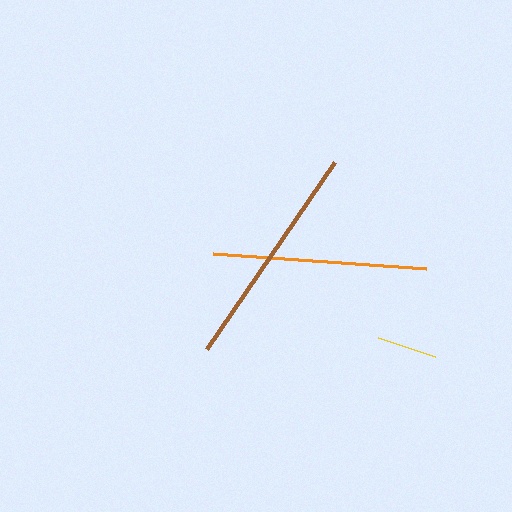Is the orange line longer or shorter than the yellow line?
The orange line is longer than the yellow line.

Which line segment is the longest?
The brown line is the longest at approximately 227 pixels.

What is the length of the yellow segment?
The yellow segment is approximately 61 pixels long.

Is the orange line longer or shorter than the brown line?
The brown line is longer than the orange line.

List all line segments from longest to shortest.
From longest to shortest: brown, orange, yellow.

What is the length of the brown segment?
The brown segment is approximately 227 pixels long.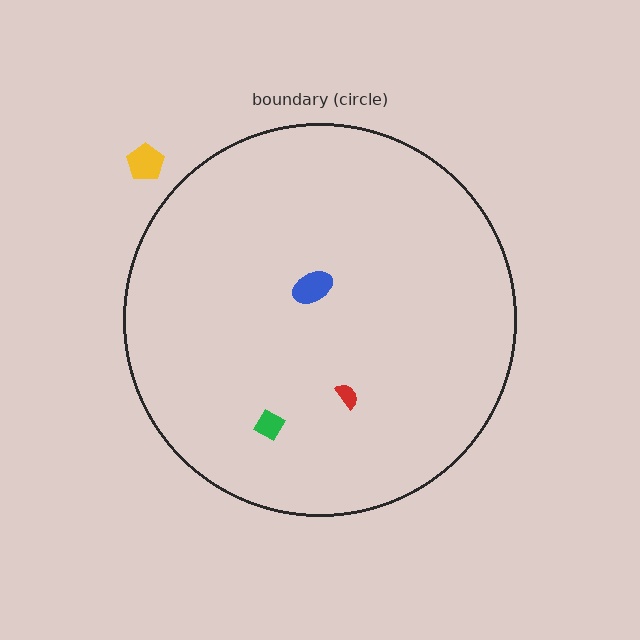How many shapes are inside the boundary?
3 inside, 1 outside.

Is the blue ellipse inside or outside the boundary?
Inside.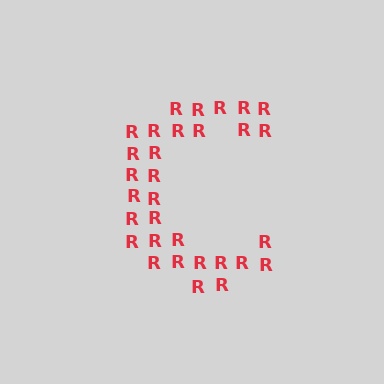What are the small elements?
The small elements are letter R's.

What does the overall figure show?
The overall figure shows the letter C.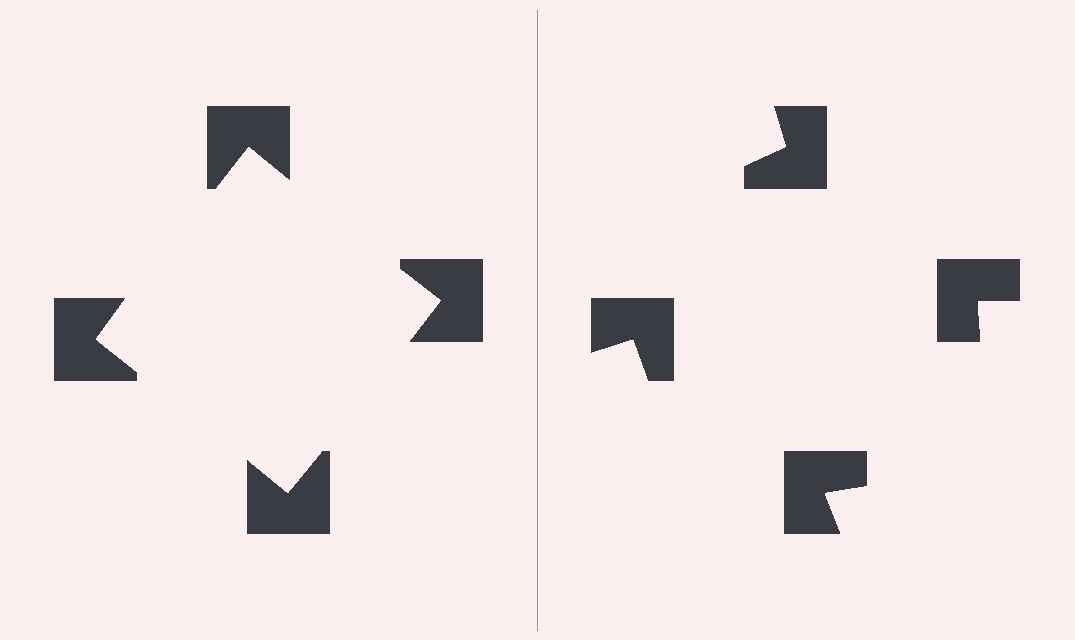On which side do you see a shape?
An illusory square appears on the left side. On the right side the wedge cuts are rotated, so no coherent shape forms.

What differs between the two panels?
The notched squares are positioned identically on both sides; only the wedge orientations differ. On the left they align to a square; on the right they are misaligned.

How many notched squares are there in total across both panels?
8 — 4 on each side.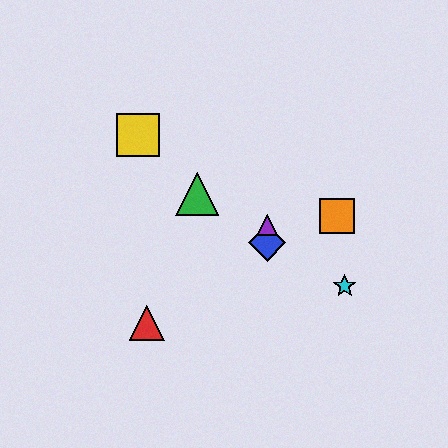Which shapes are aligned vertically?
The blue diamond, the purple triangle are aligned vertically.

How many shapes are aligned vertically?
2 shapes (the blue diamond, the purple triangle) are aligned vertically.